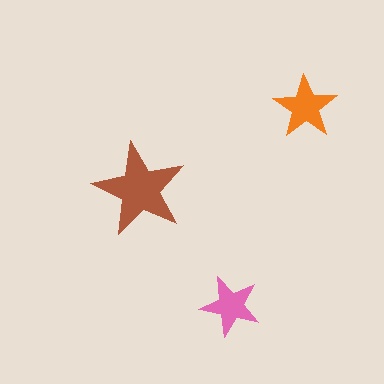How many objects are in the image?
There are 3 objects in the image.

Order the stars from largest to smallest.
the brown one, the orange one, the pink one.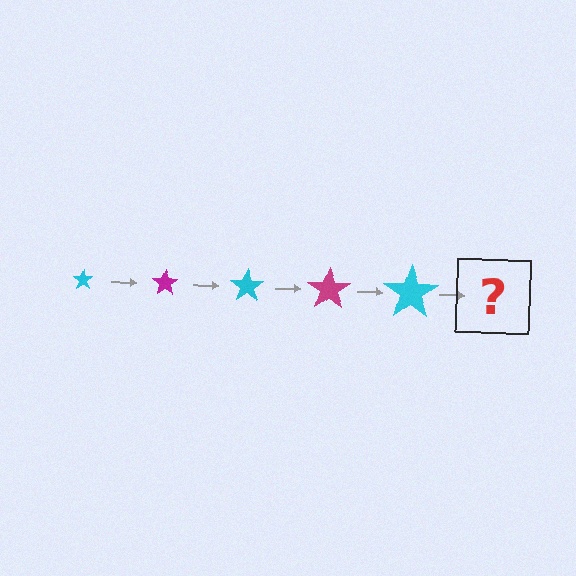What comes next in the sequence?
The next element should be a magenta star, larger than the previous one.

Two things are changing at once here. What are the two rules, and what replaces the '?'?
The two rules are that the star grows larger each step and the color cycles through cyan and magenta. The '?' should be a magenta star, larger than the previous one.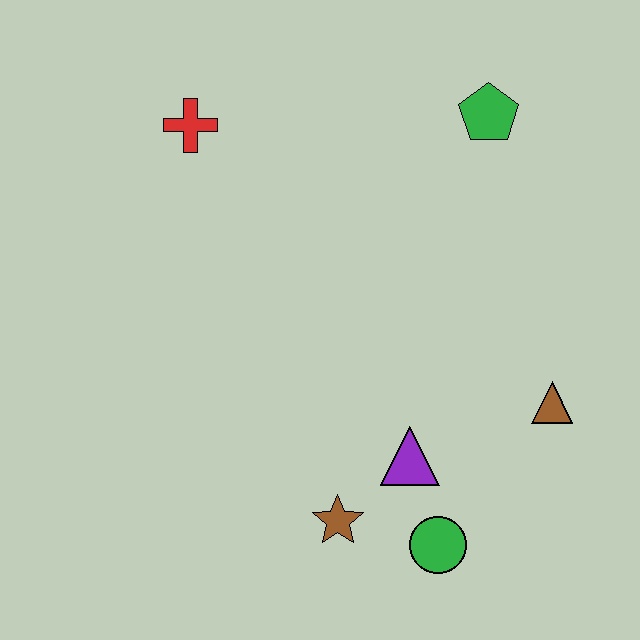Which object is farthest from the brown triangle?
The red cross is farthest from the brown triangle.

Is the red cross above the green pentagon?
No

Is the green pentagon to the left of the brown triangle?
Yes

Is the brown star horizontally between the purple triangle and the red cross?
Yes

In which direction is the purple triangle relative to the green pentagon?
The purple triangle is below the green pentagon.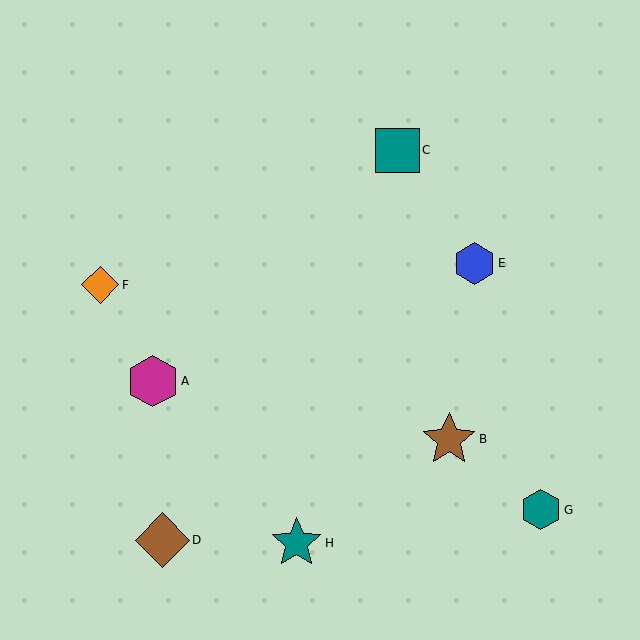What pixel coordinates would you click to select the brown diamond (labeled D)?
Click at (162, 540) to select the brown diamond D.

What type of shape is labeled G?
Shape G is a teal hexagon.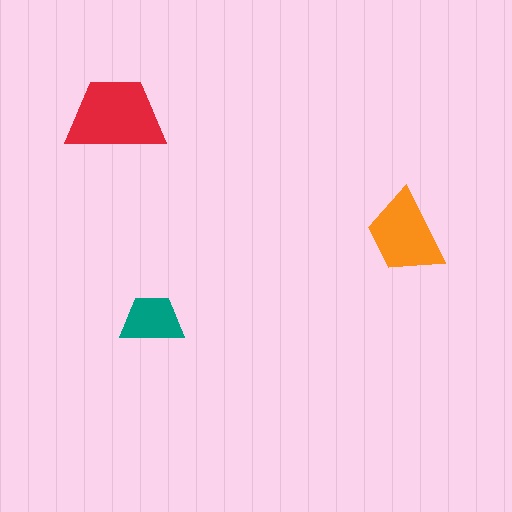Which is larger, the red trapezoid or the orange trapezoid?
The red one.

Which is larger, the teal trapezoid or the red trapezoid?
The red one.